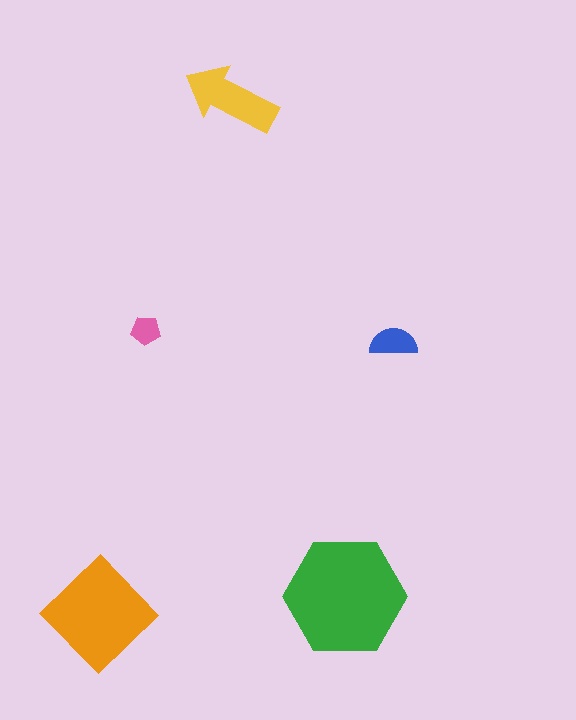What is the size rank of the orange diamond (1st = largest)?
2nd.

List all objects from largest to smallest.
The green hexagon, the orange diamond, the yellow arrow, the blue semicircle, the pink pentagon.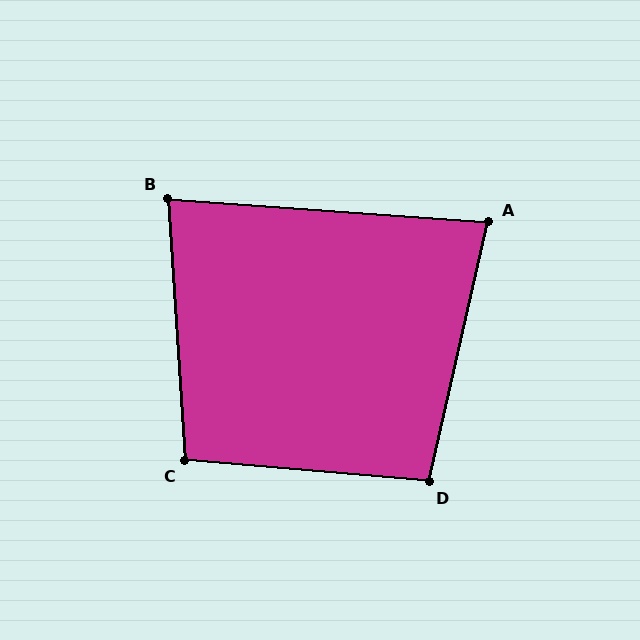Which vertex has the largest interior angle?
C, at approximately 99 degrees.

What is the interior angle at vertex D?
Approximately 98 degrees (obtuse).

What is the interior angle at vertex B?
Approximately 82 degrees (acute).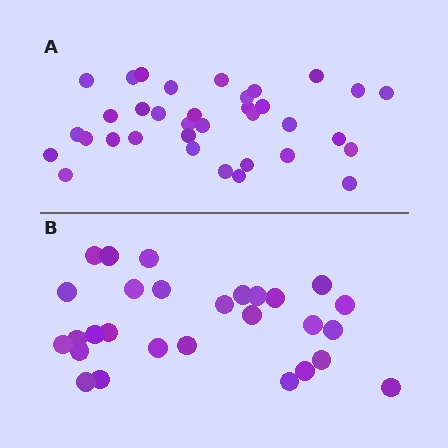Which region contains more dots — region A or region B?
Region A (the top region) has more dots.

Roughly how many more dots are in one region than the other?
Region A has roughly 8 or so more dots than region B.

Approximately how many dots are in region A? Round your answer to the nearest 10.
About 40 dots. (The exact count is 35, which rounds to 40.)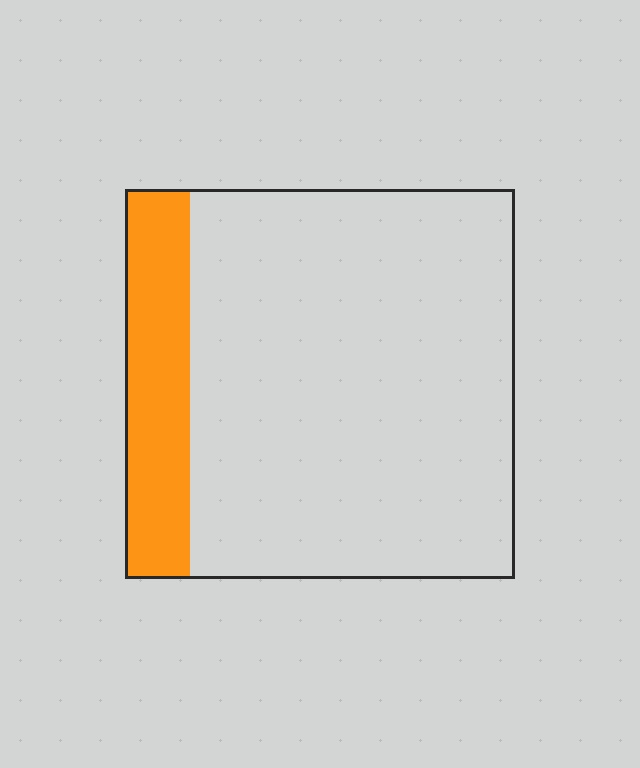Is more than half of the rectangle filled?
No.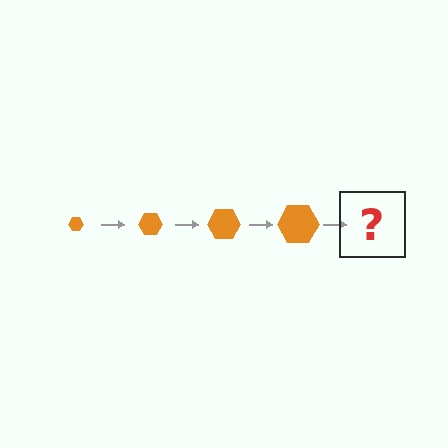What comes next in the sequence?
The next element should be an orange hexagon, larger than the previous one.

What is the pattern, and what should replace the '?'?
The pattern is that the hexagon gets progressively larger each step. The '?' should be an orange hexagon, larger than the previous one.